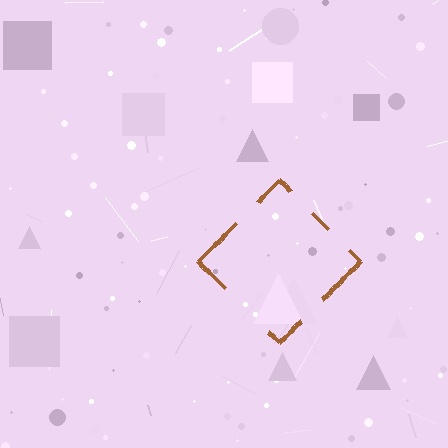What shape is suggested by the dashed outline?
The dashed outline suggests a diamond.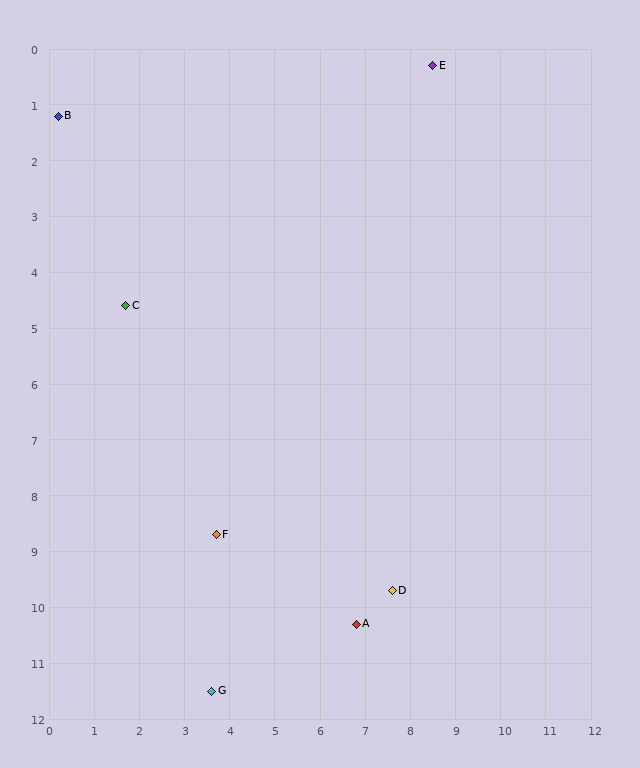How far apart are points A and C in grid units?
Points A and C are about 7.6 grid units apart.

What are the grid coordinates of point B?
Point B is at approximately (0.2, 1.2).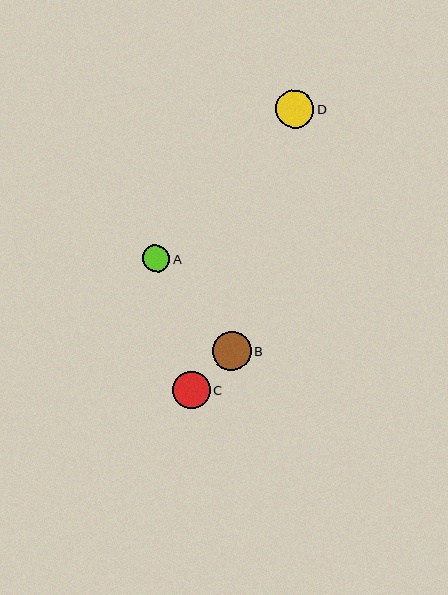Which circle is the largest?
Circle B is the largest with a size of approximately 39 pixels.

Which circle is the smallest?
Circle A is the smallest with a size of approximately 27 pixels.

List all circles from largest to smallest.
From largest to smallest: B, D, C, A.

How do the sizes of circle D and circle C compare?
Circle D and circle C are approximately the same size.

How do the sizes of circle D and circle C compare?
Circle D and circle C are approximately the same size.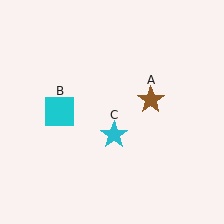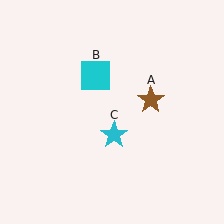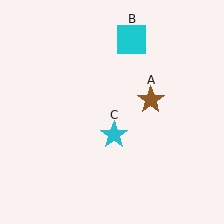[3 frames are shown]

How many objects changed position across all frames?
1 object changed position: cyan square (object B).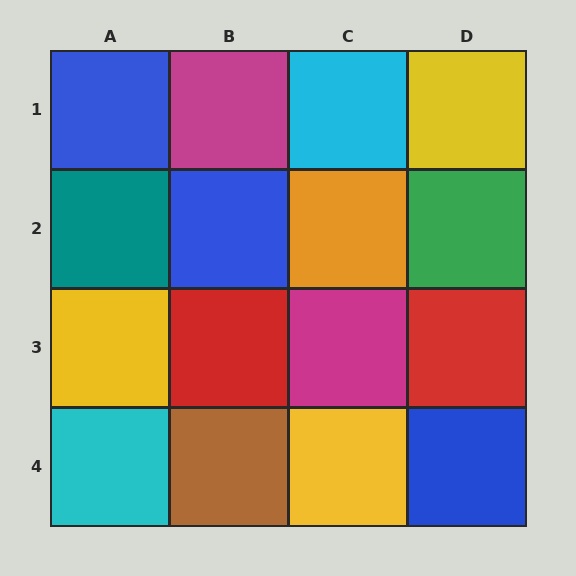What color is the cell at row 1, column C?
Cyan.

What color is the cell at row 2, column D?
Green.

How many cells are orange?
1 cell is orange.